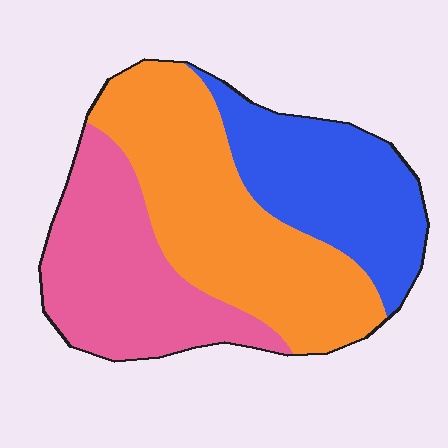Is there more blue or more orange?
Orange.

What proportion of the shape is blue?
Blue takes up about one quarter (1/4) of the shape.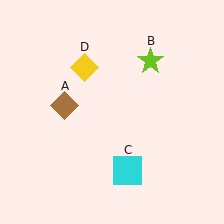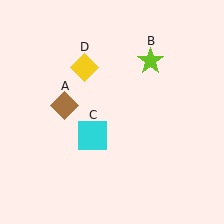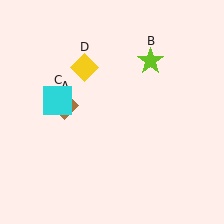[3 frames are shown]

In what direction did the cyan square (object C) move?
The cyan square (object C) moved up and to the left.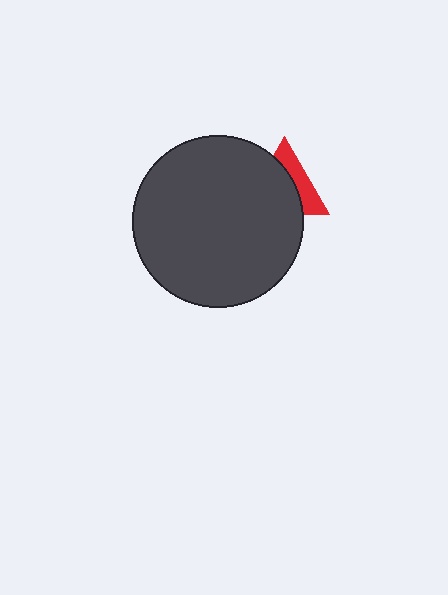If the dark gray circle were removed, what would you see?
You would see the complete red triangle.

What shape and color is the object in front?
The object in front is a dark gray circle.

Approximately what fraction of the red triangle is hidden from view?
Roughly 62% of the red triangle is hidden behind the dark gray circle.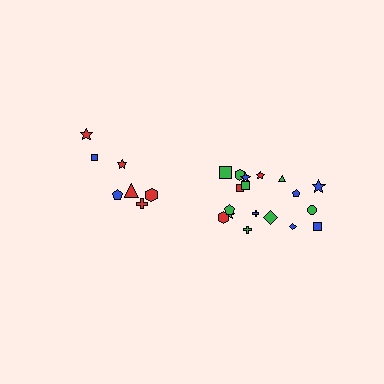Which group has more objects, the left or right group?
The right group.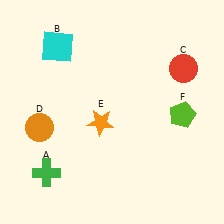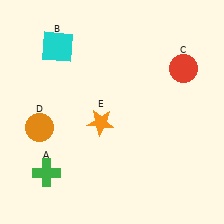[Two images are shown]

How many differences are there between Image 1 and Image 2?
There is 1 difference between the two images.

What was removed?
The lime pentagon (F) was removed in Image 2.